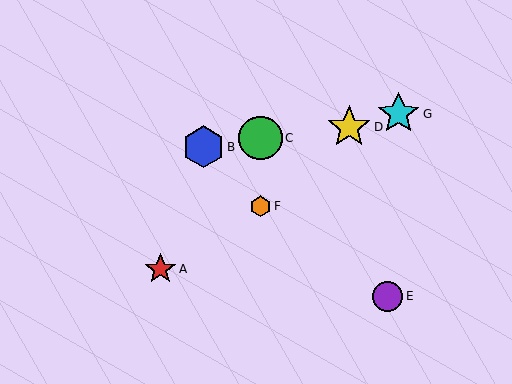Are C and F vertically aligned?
Yes, both are at x≈261.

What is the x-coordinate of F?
Object F is at x≈261.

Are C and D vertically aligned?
No, C is at x≈261 and D is at x≈349.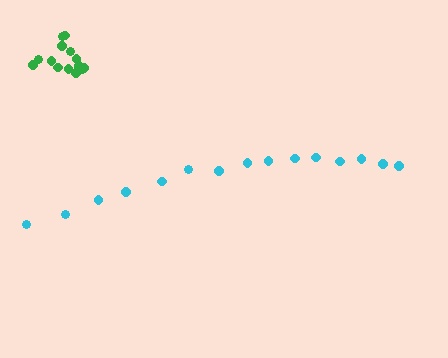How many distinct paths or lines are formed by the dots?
There are 2 distinct paths.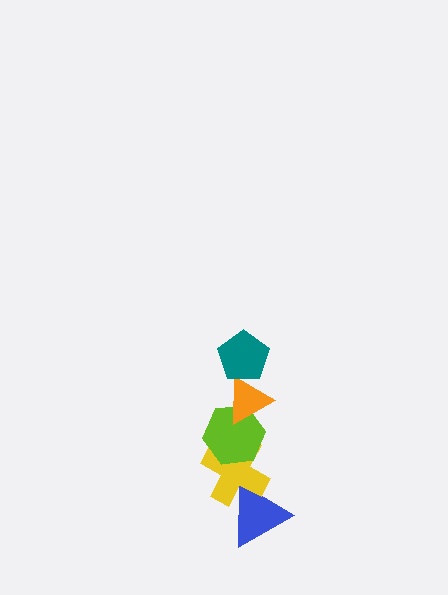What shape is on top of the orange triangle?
The teal pentagon is on top of the orange triangle.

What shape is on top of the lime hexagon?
The orange triangle is on top of the lime hexagon.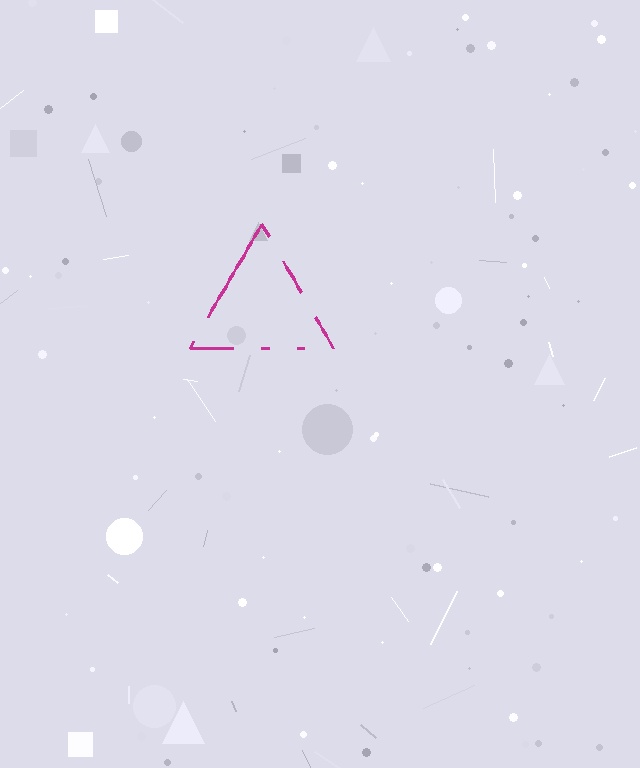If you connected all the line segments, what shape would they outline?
They would outline a triangle.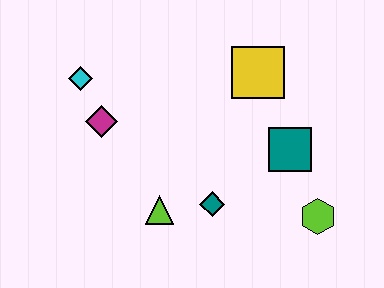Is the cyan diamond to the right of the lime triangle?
No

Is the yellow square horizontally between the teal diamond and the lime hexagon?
Yes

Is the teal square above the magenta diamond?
No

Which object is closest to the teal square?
The lime hexagon is closest to the teal square.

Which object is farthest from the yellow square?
The cyan diamond is farthest from the yellow square.